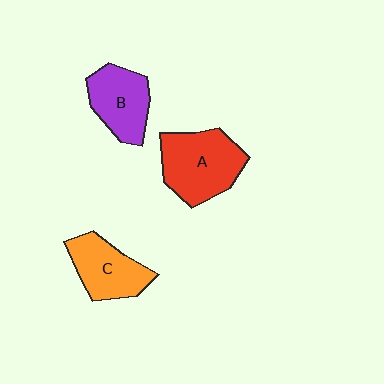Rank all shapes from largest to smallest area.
From largest to smallest: A (red), B (purple), C (orange).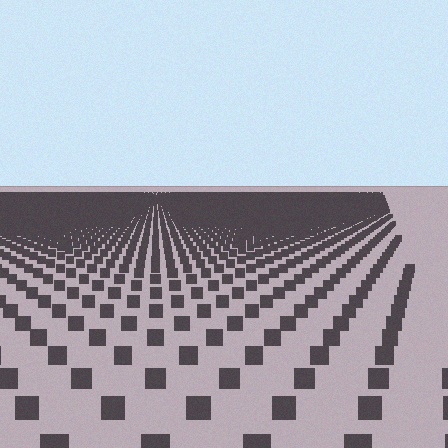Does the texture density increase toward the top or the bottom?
Density increases toward the top.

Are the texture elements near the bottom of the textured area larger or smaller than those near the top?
Larger. Near the bottom, elements are closer to the viewer and appear at a bigger on-screen size.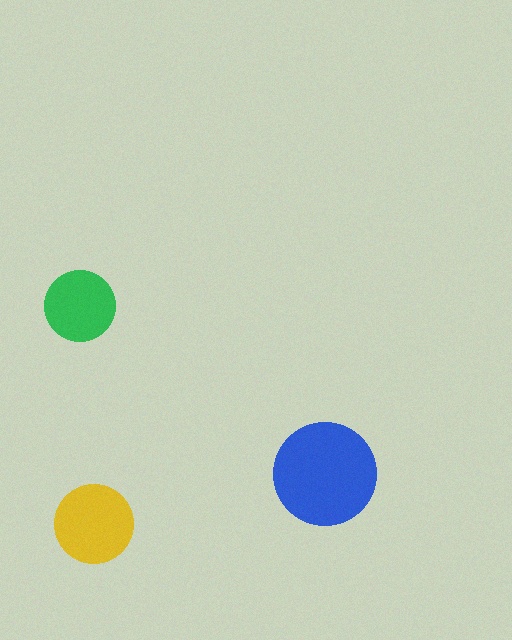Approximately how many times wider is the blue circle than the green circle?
About 1.5 times wider.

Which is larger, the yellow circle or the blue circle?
The blue one.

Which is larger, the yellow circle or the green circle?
The yellow one.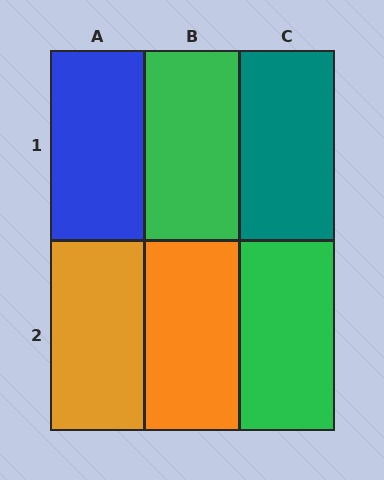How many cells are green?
2 cells are green.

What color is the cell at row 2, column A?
Orange.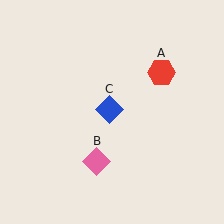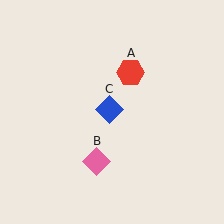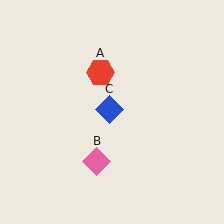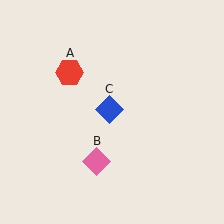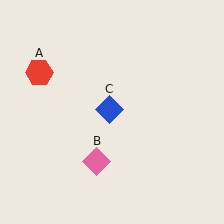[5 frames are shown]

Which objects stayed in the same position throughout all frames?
Pink diamond (object B) and blue diamond (object C) remained stationary.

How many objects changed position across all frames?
1 object changed position: red hexagon (object A).